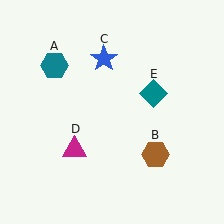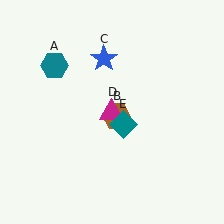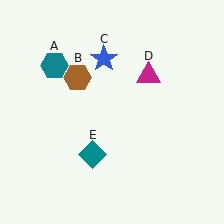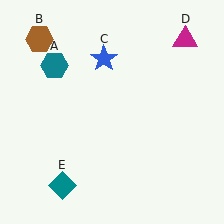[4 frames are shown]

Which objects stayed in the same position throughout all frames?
Teal hexagon (object A) and blue star (object C) remained stationary.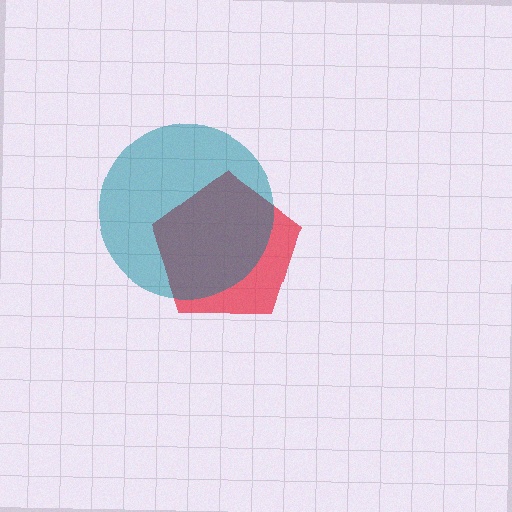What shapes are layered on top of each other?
The layered shapes are: a red pentagon, a teal circle.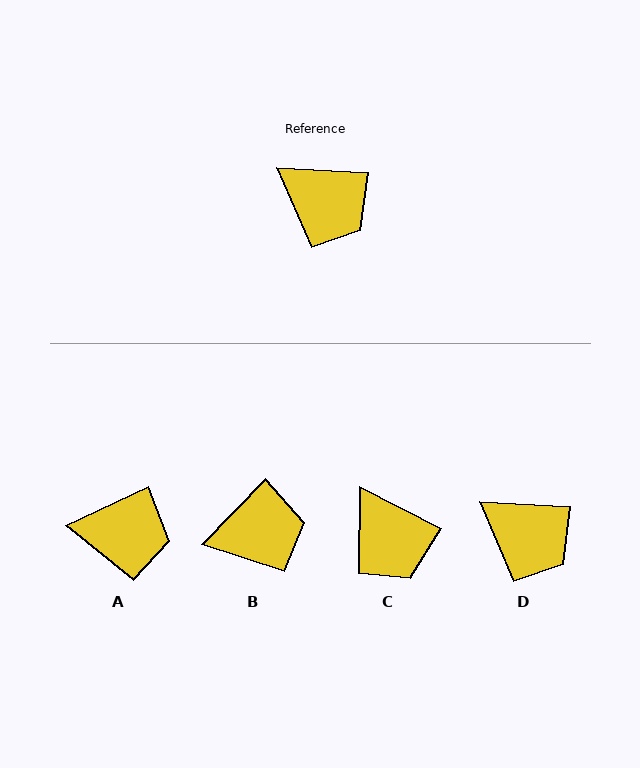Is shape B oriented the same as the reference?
No, it is off by about 49 degrees.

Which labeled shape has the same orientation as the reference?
D.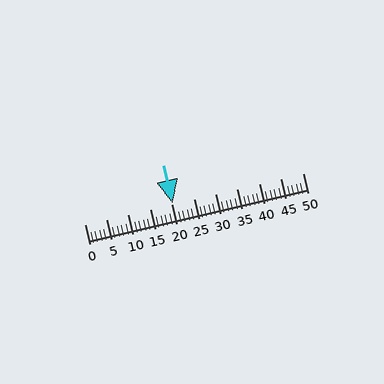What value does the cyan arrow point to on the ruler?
The cyan arrow points to approximately 20.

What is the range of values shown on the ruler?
The ruler shows values from 0 to 50.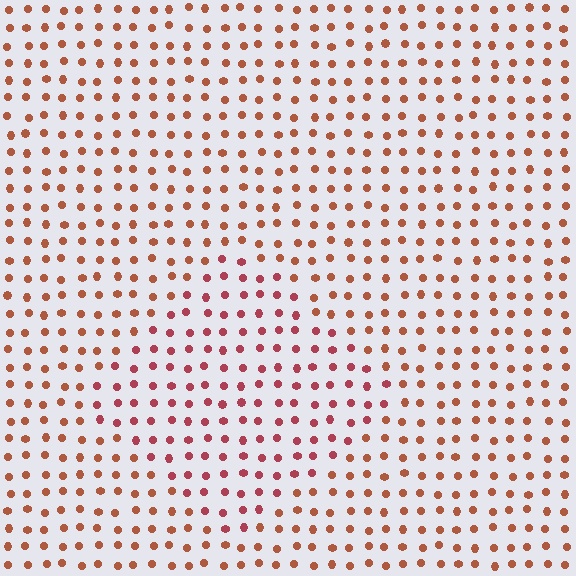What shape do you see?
I see a diamond.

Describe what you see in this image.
The image is filled with small brown elements in a uniform arrangement. A diamond-shaped region is visible where the elements are tinted to a slightly different hue, forming a subtle color boundary.